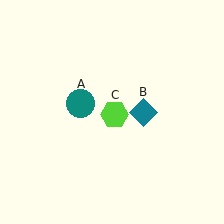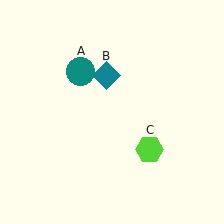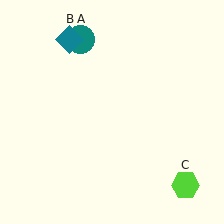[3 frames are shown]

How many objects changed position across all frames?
3 objects changed position: teal circle (object A), teal diamond (object B), lime hexagon (object C).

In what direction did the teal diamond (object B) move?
The teal diamond (object B) moved up and to the left.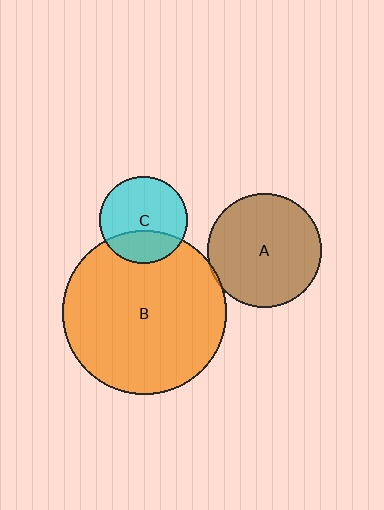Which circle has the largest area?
Circle B (orange).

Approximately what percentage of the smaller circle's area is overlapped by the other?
Approximately 30%.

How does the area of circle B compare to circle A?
Approximately 2.1 times.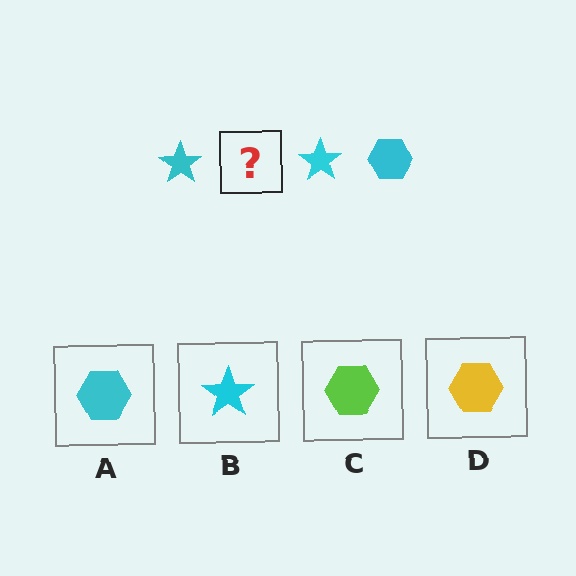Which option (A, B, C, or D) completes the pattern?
A.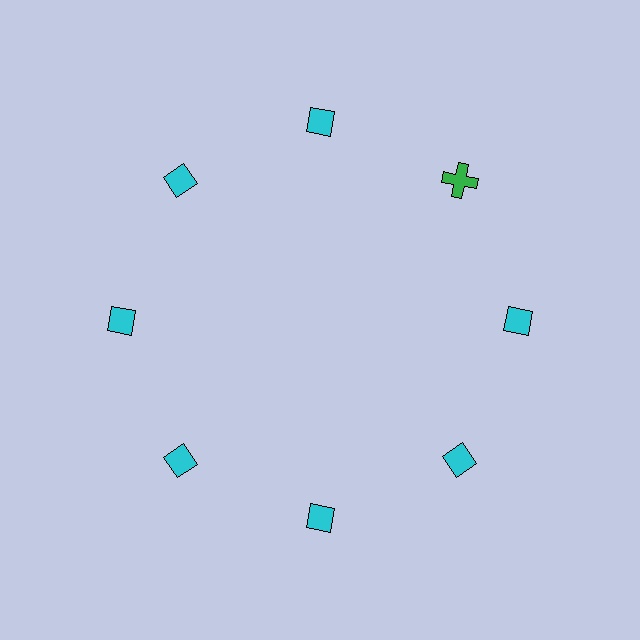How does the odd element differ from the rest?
It differs in both color (green instead of cyan) and shape (cross instead of diamond).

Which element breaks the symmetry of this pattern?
The green cross at roughly the 2 o'clock position breaks the symmetry. All other shapes are cyan diamonds.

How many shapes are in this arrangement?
There are 8 shapes arranged in a ring pattern.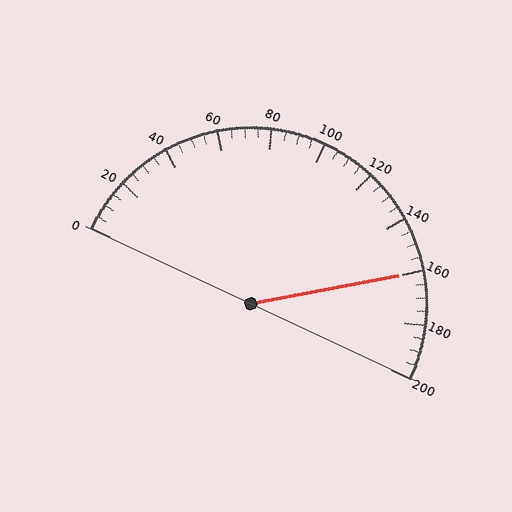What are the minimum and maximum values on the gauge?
The gauge ranges from 0 to 200.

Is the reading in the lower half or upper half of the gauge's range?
The reading is in the upper half of the range (0 to 200).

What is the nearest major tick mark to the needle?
The nearest major tick mark is 160.